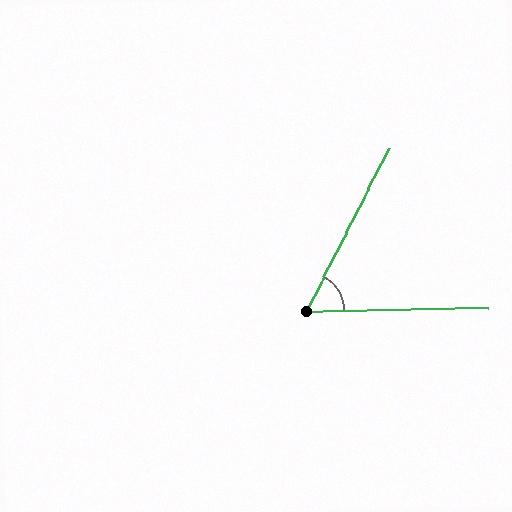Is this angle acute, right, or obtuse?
It is acute.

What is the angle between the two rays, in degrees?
Approximately 62 degrees.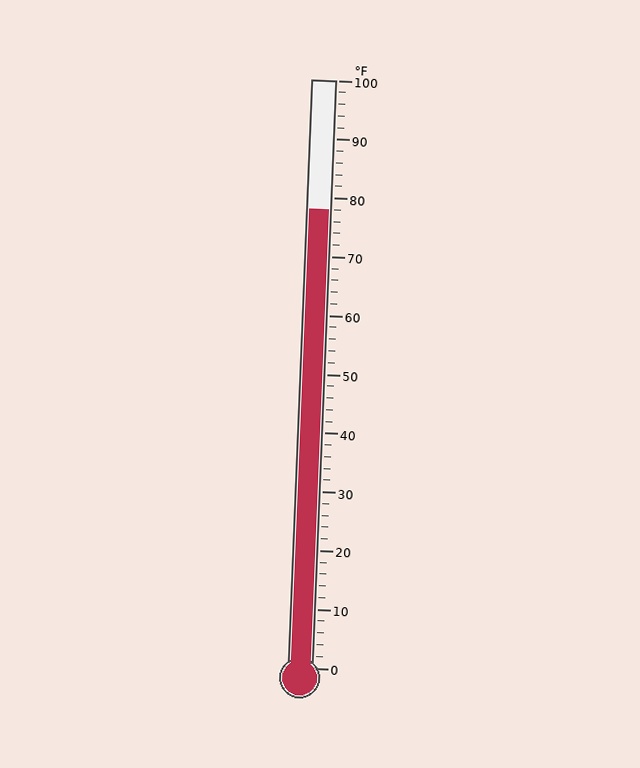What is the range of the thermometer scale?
The thermometer scale ranges from 0°F to 100°F.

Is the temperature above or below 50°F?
The temperature is above 50°F.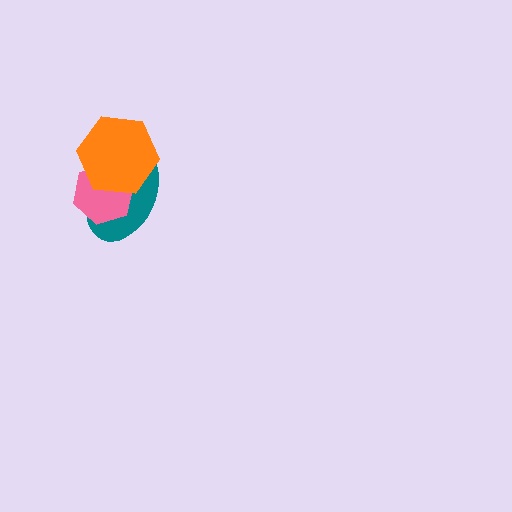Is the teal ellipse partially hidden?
Yes, it is partially covered by another shape.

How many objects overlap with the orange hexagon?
2 objects overlap with the orange hexagon.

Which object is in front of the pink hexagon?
The orange hexagon is in front of the pink hexagon.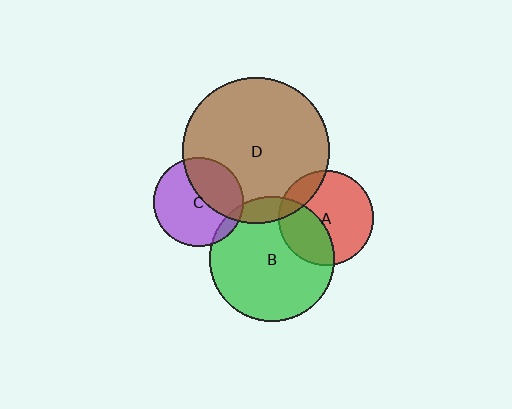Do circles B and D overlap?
Yes.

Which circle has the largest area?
Circle D (brown).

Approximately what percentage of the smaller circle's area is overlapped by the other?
Approximately 10%.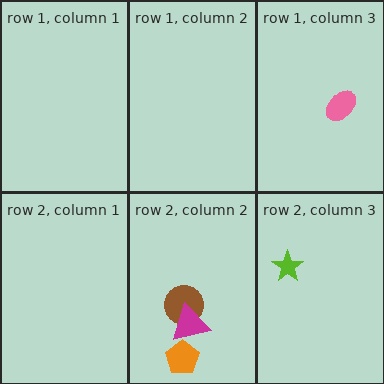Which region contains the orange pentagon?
The row 2, column 2 region.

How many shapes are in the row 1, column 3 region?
1.